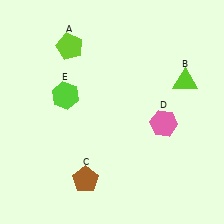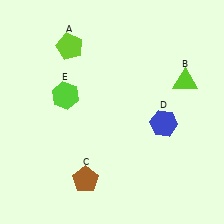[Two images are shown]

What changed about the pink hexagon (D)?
In Image 1, D is pink. In Image 2, it changed to blue.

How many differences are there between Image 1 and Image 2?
There is 1 difference between the two images.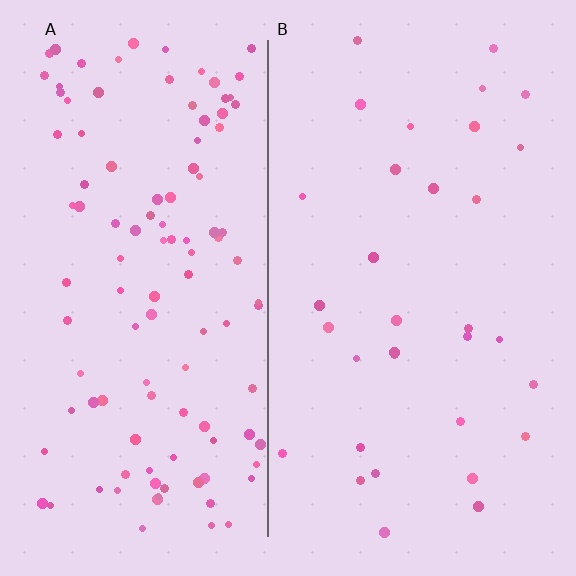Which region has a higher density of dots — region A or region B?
A (the left).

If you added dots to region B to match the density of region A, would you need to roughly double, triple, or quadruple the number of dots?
Approximately triple.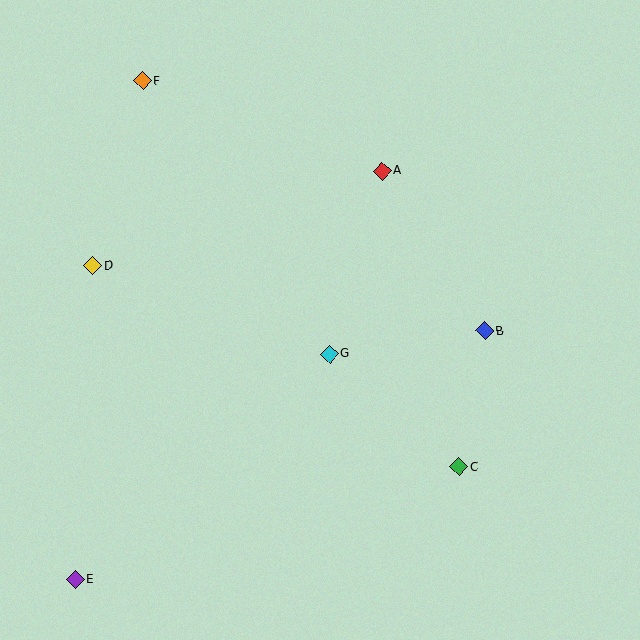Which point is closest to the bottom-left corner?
Point E is closest to the bottom-left corner.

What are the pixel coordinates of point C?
Point C is at (459, 467).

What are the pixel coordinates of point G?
Point G is at (329, 354).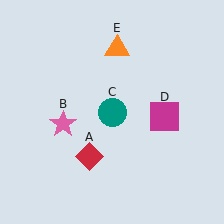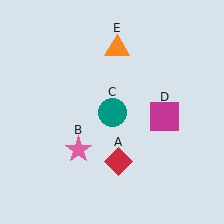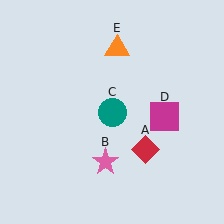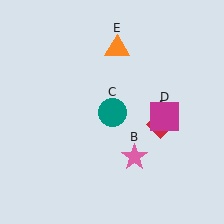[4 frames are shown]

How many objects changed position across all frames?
2 objects changed position: red diamond (object A), pink star (object B).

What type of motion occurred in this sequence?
The red diamond (object A), pink star (object B) rotated counterclockwise around the center of the scene.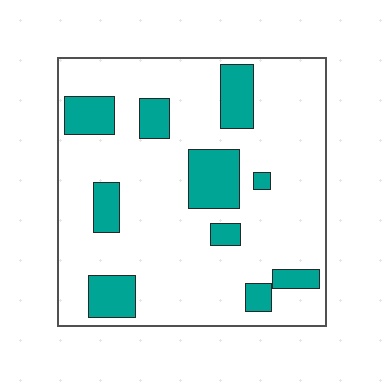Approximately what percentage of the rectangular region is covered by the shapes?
Approximately 20%.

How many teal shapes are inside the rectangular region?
10.